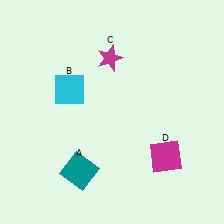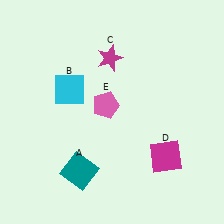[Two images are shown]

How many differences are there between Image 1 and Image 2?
There is 1 difference between the two images.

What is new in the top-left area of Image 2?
A pink pentagon (E) was added in the top-left area of Image 2.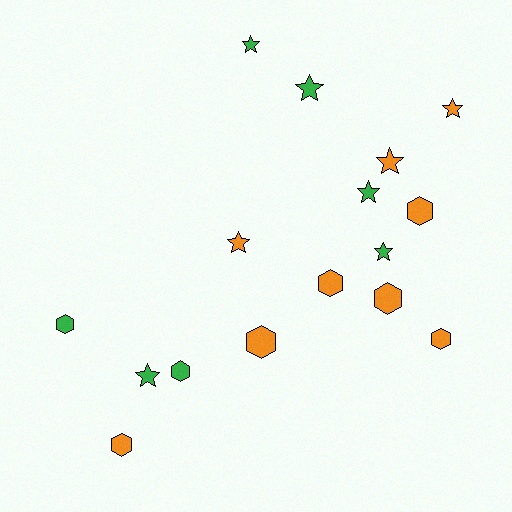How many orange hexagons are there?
There are 6 orange hexagons.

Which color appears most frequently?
Orange, with 9 objects.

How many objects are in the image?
There are 16 objects.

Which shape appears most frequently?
Hexagon, with 8 objects.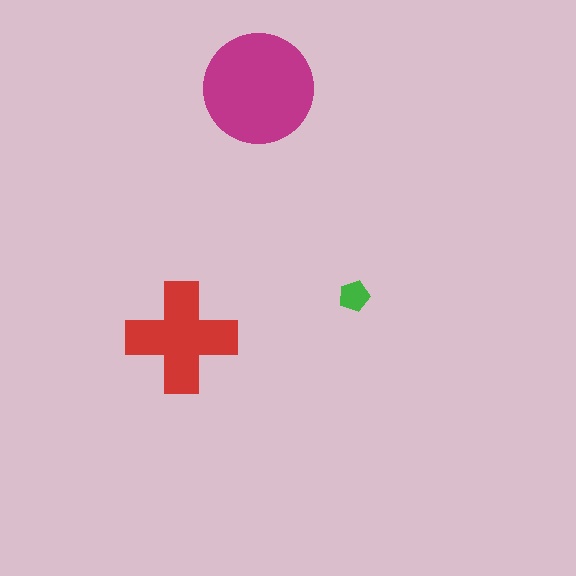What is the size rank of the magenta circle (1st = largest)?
1st.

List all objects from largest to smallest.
The magenta circle, the red cross, the green pentagon.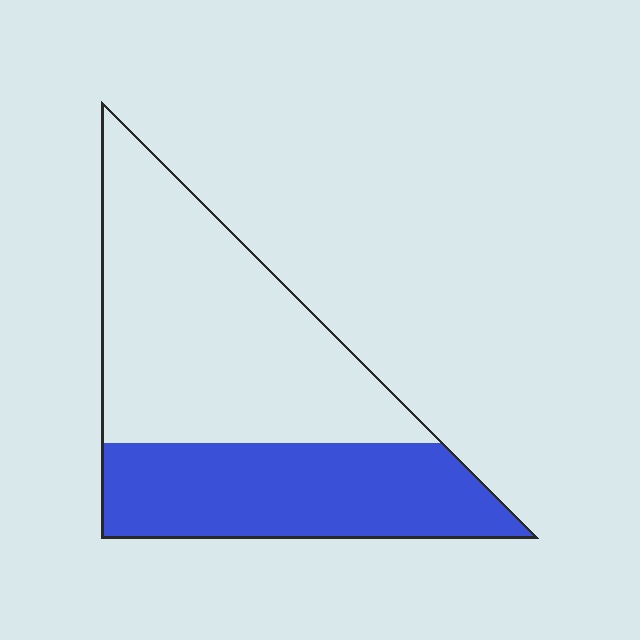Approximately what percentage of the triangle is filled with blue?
Approximately 40%.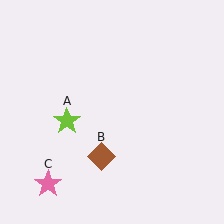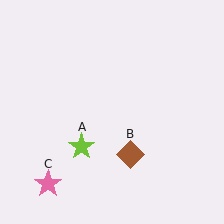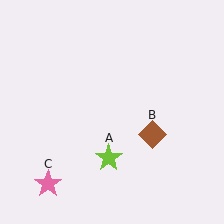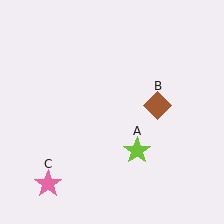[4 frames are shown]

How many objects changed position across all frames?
2 objects changed position: lime star (object A), brown diamond (object B).